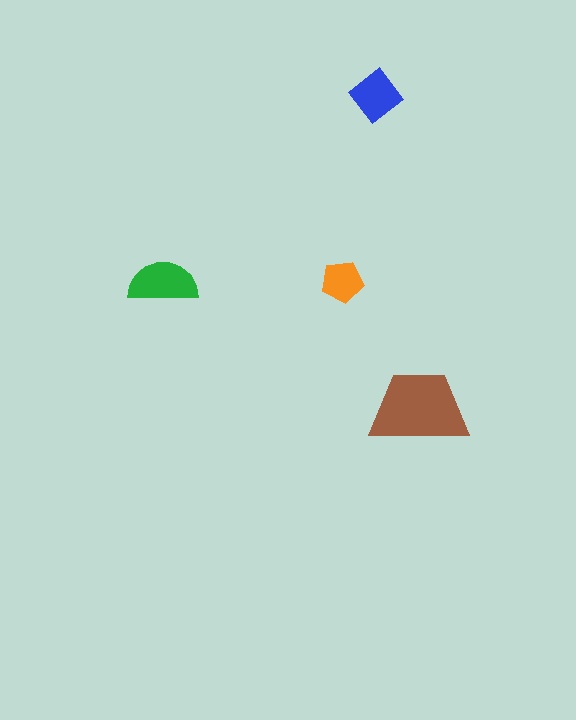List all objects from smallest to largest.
The orange pentagon, the blue diamond, the green semicircle, the brown trapezoid.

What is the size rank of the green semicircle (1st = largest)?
2nd.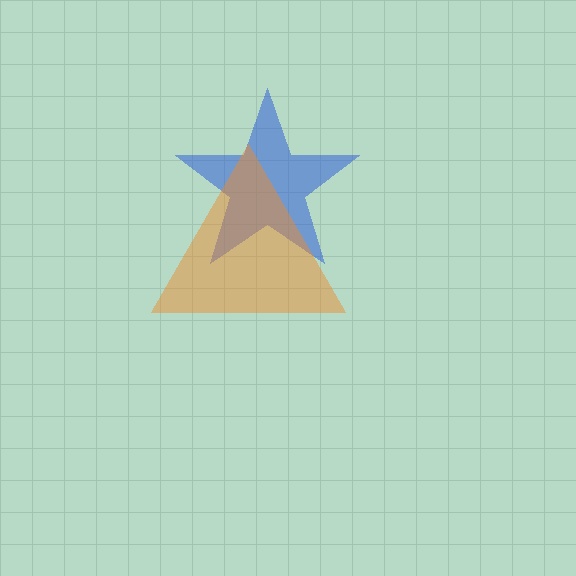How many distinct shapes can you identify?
There are 2 distinct shapes: a blue star, an orange triangle.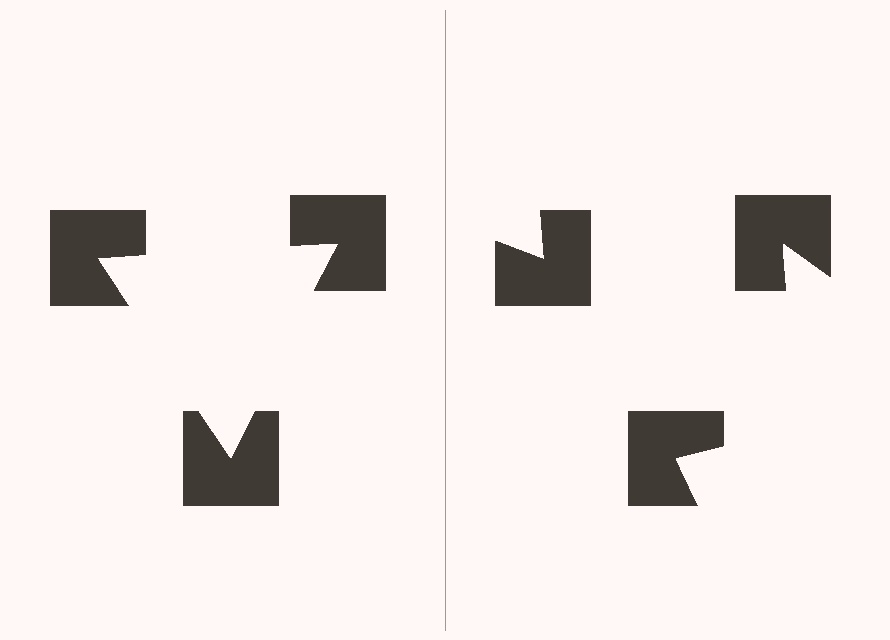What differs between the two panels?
The notched squares are positioned identically on both sides; only the wedge orientations differ. On the left they align to a triangle; on the right they are misaligned.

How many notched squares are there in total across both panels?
6 — 3 on each side.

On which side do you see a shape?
An illusory triangle appears on the left side. On the right side the wedge cuts are rotated, so no coherent shape forms.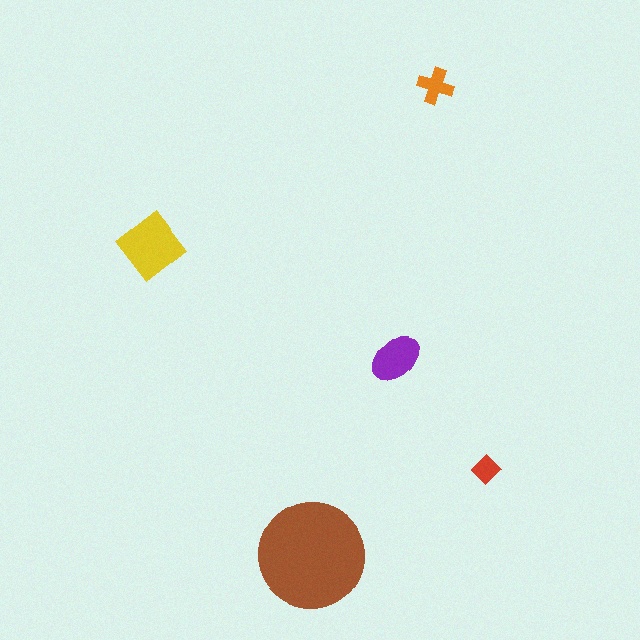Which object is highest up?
The orange cross is topmost.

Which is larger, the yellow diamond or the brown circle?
The brown circle.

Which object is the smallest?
The red diamond.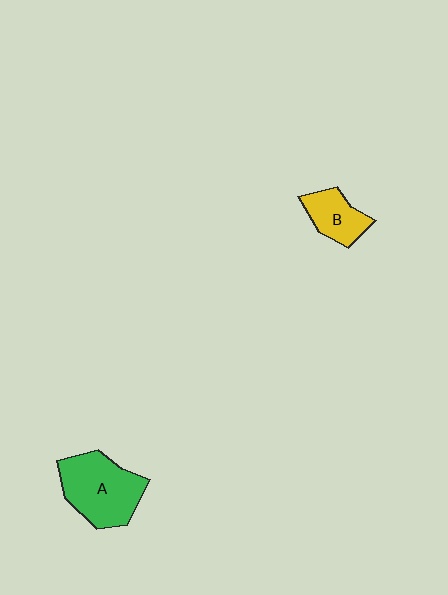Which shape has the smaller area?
Shape B (yellow).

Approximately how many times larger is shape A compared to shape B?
Approximately 1.9 times.